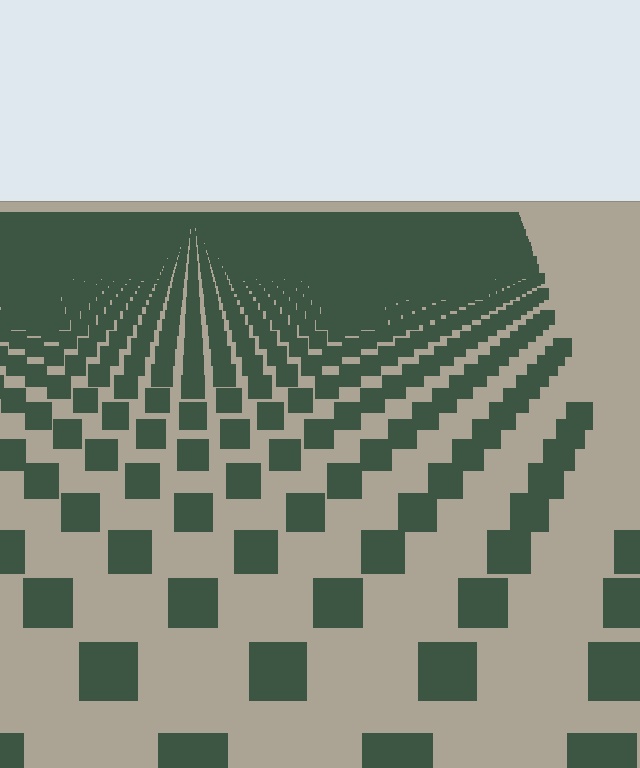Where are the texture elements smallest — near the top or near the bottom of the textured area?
Near the top.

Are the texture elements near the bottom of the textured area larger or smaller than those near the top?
Larger. Near the bottom, elements are closer to the viewer and appear at a bigger on-screen size.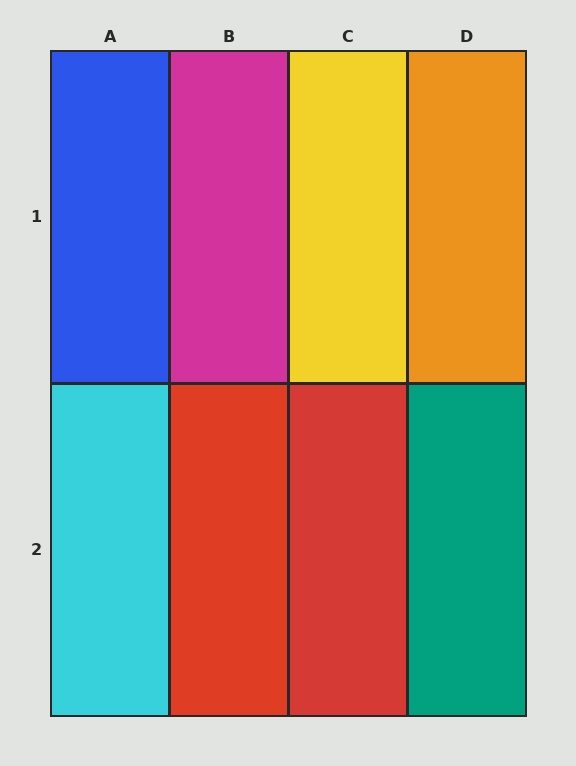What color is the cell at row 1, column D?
Orange.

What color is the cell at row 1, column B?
Magenta.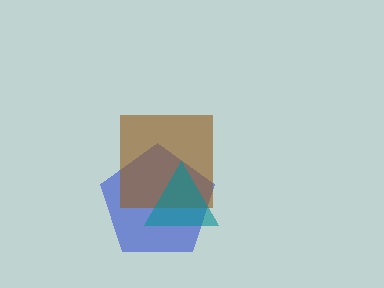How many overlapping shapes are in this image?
There are 3 overlapping shapes in the image.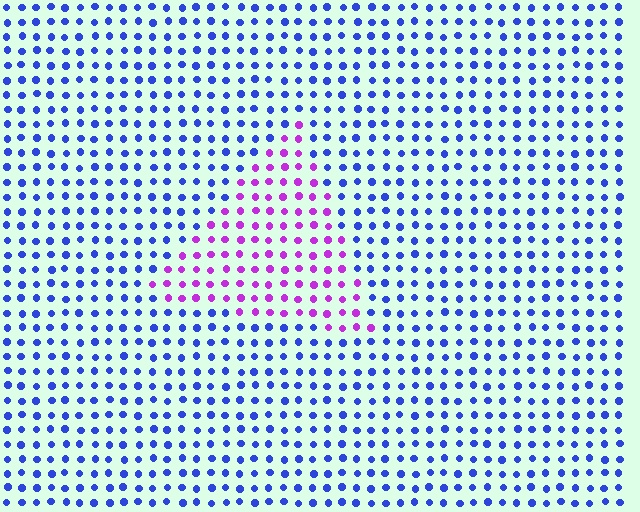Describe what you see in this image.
The image is filled with small blue elements in a uniform arrangement. A triangle-shaped region is visible where the elements are tinted to a slightly different hue, forming a subtle color boundary.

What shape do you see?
I see a triangle.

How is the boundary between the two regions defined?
The boundary is defined purely by a slight shift in hue (about 60 degrees). Spacing, size, and orientation are identical on both sides.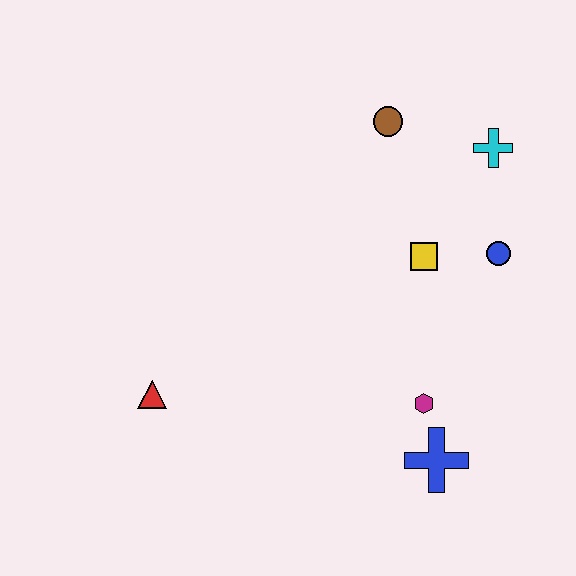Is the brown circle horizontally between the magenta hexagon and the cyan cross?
No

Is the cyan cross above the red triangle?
Yes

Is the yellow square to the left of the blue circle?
Yes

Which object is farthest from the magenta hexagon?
The brown circle is farthest from the magenta hexagon.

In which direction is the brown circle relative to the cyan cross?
The brown circle is to the left of the cyan cross.